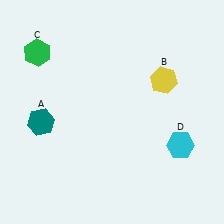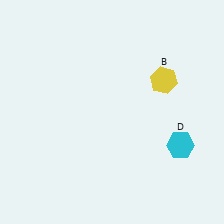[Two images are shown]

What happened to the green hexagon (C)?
The green hexagon (C) was removed in Image 2. It was in the top-left area of Image 1.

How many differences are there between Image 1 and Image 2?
There are 2 differences between the two images.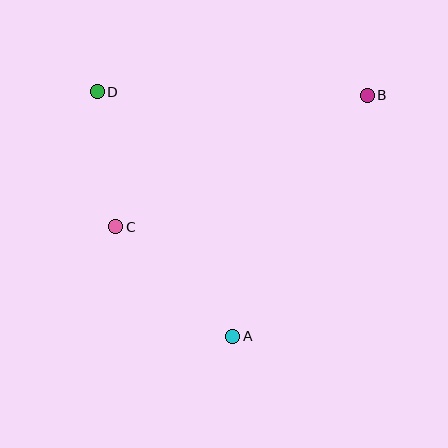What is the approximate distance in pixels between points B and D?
The distance between B and D is approximately 270 pixels.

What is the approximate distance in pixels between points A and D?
The distance between A and D is approximately 280 pixels.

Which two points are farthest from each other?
Points B and C are farthest from each other.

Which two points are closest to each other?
Points C and D are closest to each other.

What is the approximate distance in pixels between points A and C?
The distance between A and C is approximately 161 pixels.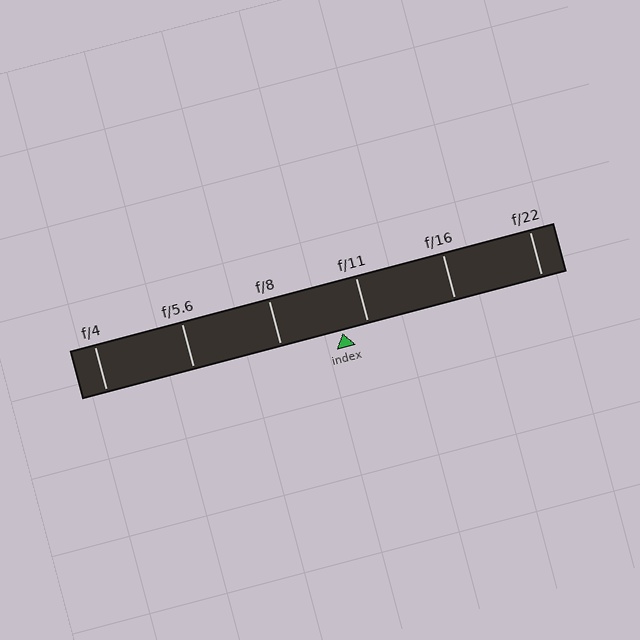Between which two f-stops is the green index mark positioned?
The index mark is between f/8 and f/11.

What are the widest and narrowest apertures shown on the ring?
The widest aperture shown is f/4 and the narrowest is f/22.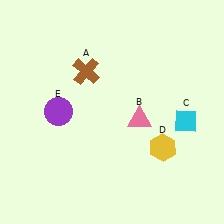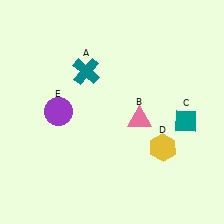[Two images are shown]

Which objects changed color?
A changed from brown to teal. C changed from cyan to teal.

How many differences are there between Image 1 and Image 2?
There are 2 differences between the two images.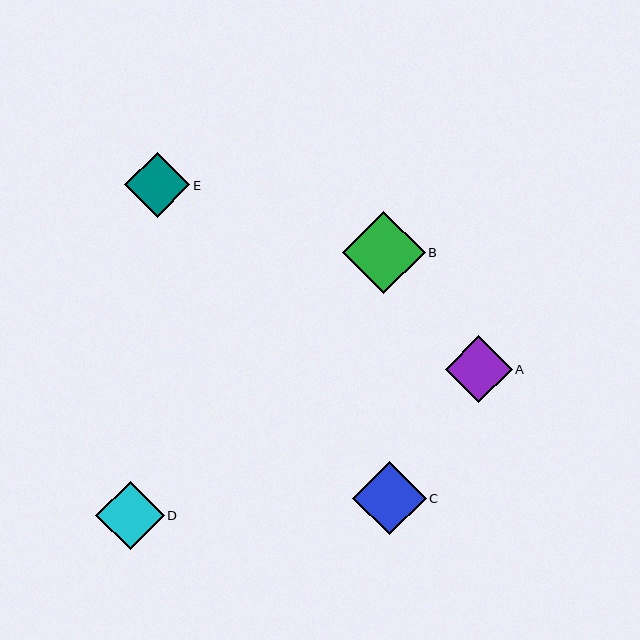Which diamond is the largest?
Diamond B is the largest with a size of approximately 83 pixels.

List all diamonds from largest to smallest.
From largest to smallest: B, C, D, A, E.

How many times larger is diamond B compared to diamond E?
Diamond B is approximately 1.3 times the size of diamond E.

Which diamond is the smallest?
Diamond E is the smallest with a size of approximately 65 pixels.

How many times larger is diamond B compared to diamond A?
Diamond B is approximately 1.2 times the size of diamond A.